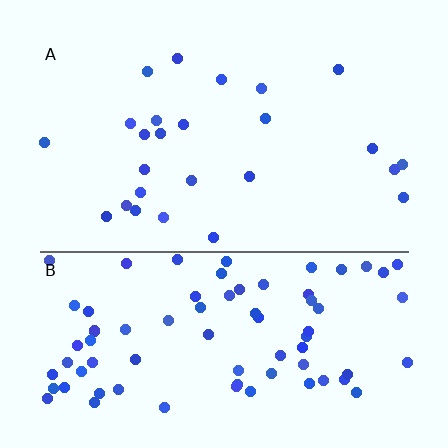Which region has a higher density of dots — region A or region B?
B (the bottom).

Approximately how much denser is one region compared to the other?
Approximately 3.1× — region B over region A.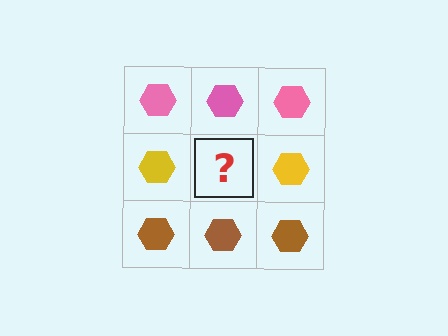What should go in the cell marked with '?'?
The missing cell should contain a yellow hexagon.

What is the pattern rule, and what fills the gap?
The rule is that each row has a consistent color. The gap should be filled with a yellow hexagon.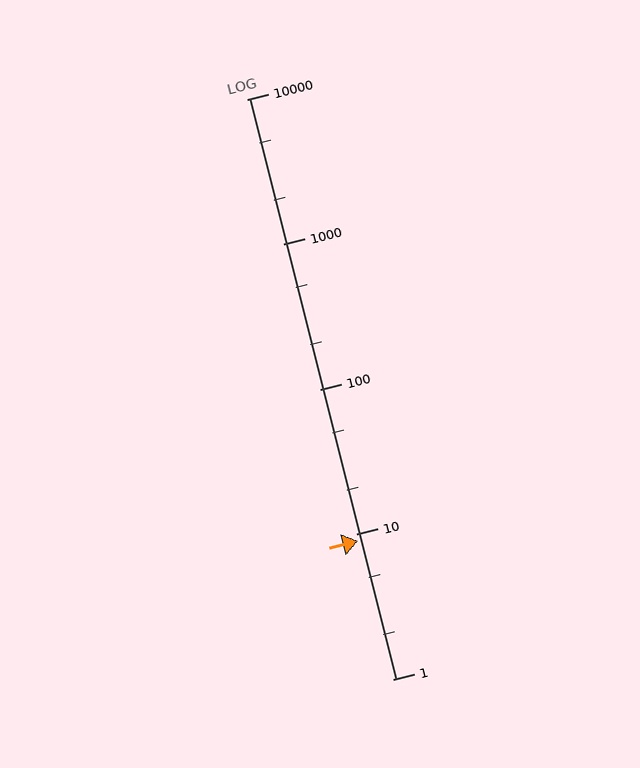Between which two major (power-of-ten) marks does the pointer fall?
The pointer is between 1 and 10.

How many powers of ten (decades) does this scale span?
The scale spans 4 decades, from 1 to 10000.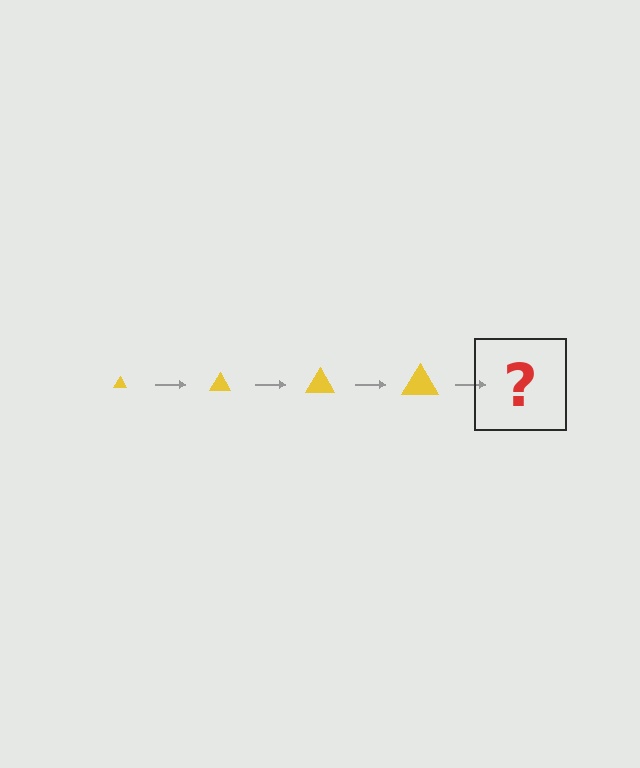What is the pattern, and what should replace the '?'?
The pattern is that the triangle gets progressively larger each step. The '?' should be a yellow triangle, larger than the previous one.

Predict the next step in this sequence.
The next step is a yellow triangle, larger than the previous one.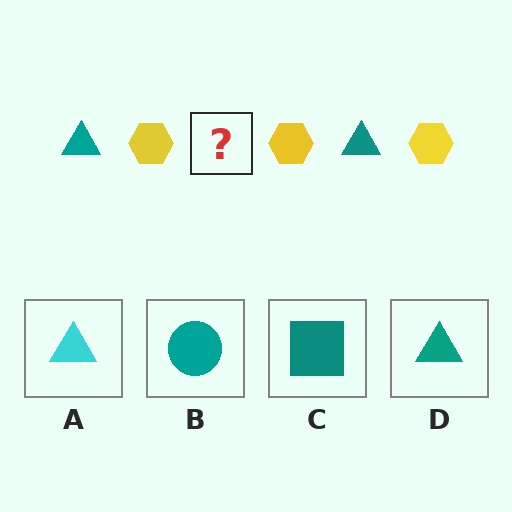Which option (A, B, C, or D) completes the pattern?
D.